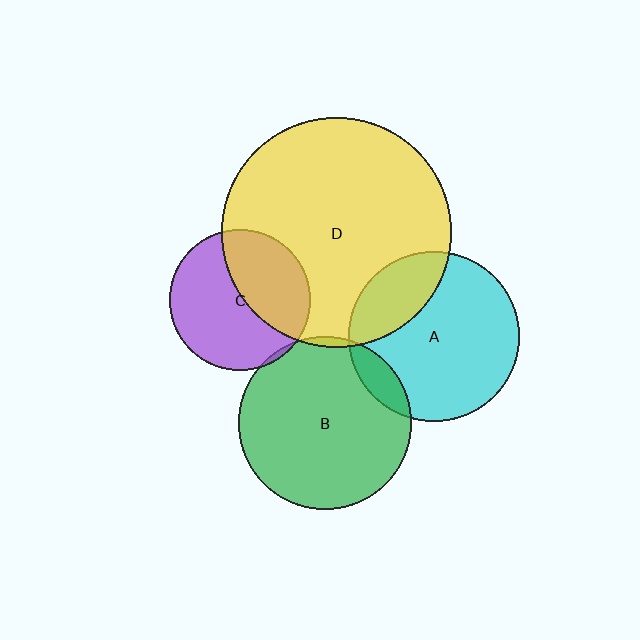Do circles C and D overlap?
Yes.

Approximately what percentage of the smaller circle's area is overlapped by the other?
Approximately 40%.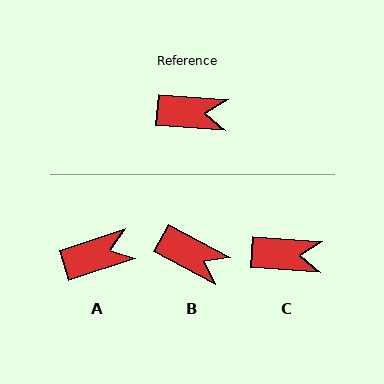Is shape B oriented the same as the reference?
No, it is off by about 24 degrees.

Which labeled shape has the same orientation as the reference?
C.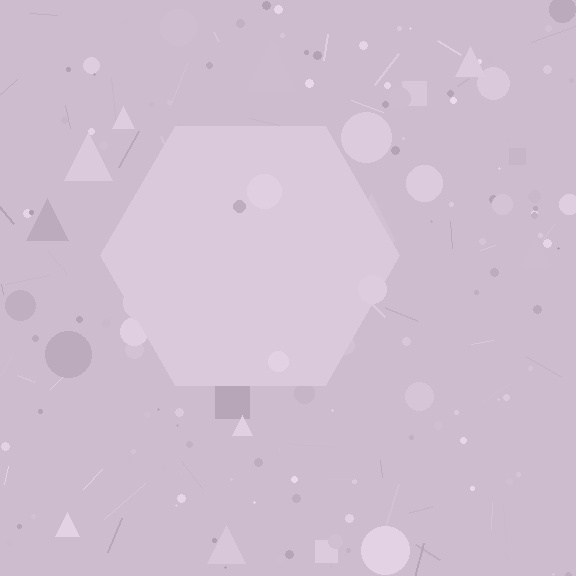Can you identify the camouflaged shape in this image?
The camouflaged shape is a hexagon.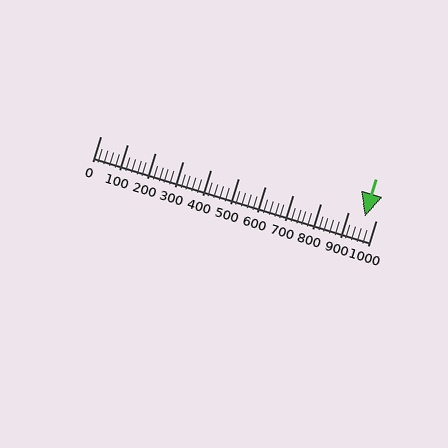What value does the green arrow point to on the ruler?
The green arrow points to approximately 960.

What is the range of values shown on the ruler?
The ruler shows values from 0 to 1000.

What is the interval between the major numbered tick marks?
The major tick marks are spaced 100 units apart.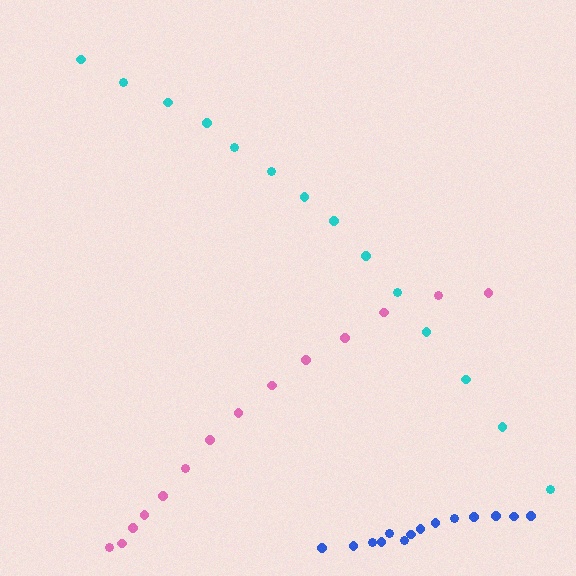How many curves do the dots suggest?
There are 3 distinct paths.